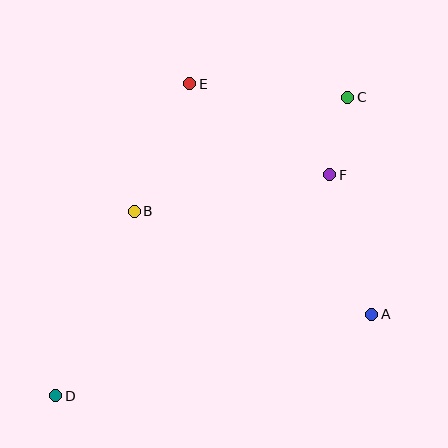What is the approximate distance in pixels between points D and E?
The distance between D and E is approximately 339 pixels.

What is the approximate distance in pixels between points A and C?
The distance between A and C is approximately 218 pixels.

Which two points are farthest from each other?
Points C and D are farthest from each other.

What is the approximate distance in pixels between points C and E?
The distance between C and E is approximately 159 pixels.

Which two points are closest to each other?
Points C and F are closest to each other.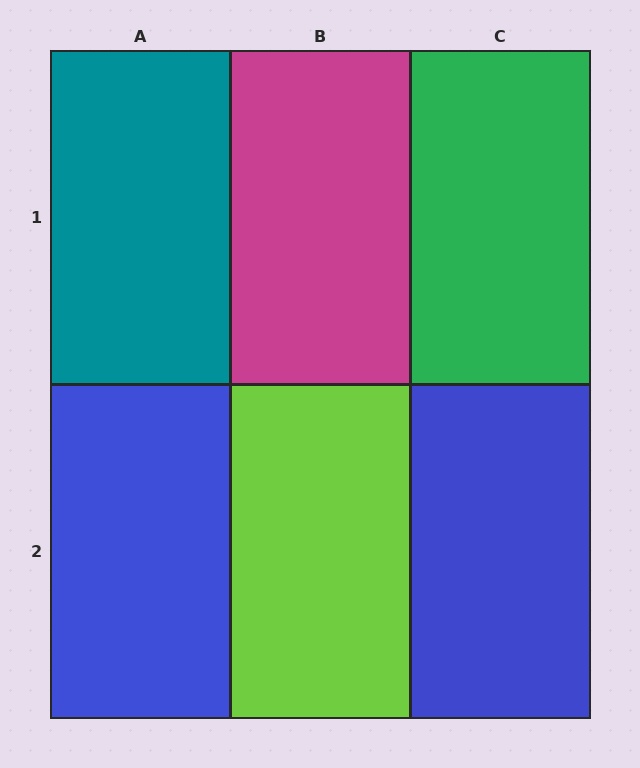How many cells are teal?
1 cell is teal.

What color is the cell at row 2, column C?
Blue.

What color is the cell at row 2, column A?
Blue.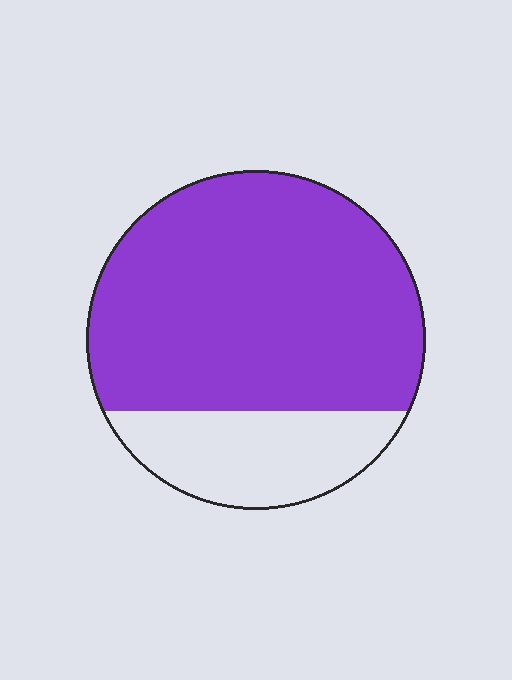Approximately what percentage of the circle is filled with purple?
Approximately 75%.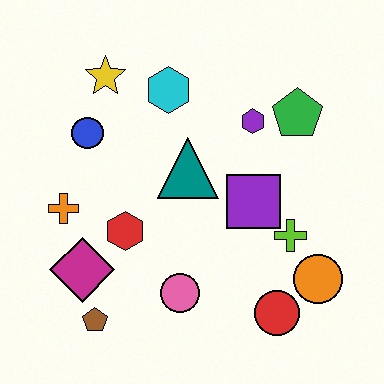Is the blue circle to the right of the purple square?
No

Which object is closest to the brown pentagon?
The magenta diamond is closest to the brown pentagon.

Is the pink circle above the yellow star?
No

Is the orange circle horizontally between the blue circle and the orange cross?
No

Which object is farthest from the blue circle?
The orange circle is farthest from the blue circle.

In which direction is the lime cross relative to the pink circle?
The lime cross is to the right of the pink circle.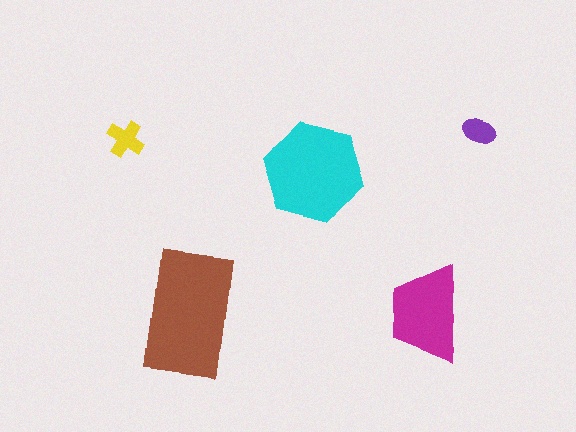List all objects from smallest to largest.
The purple ellipse, the yellow cross, the magenta trapezoid, the cyan hexagon, the brown rectangle.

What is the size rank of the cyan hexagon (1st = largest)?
2nd.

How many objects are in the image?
There are 5 objects in the image.